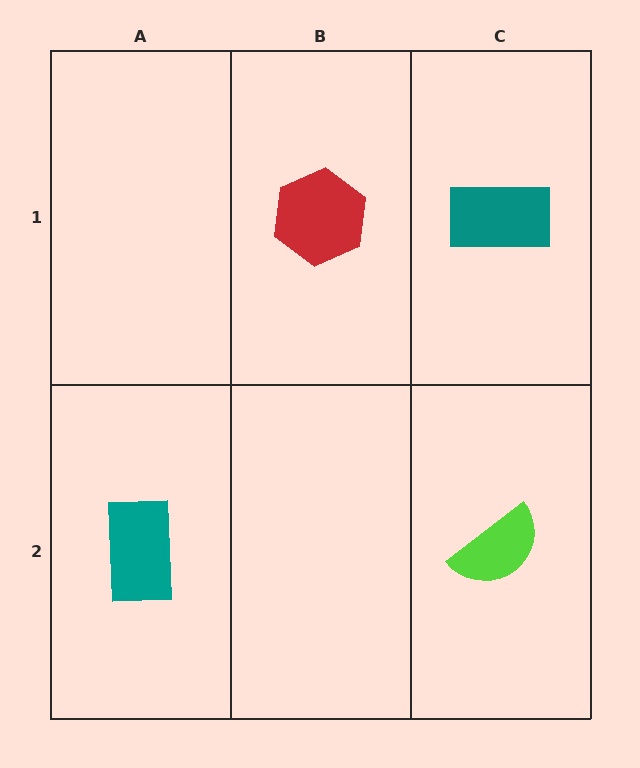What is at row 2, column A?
A teal rectangle.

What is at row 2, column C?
A lime semicircle.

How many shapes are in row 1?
2 shapes.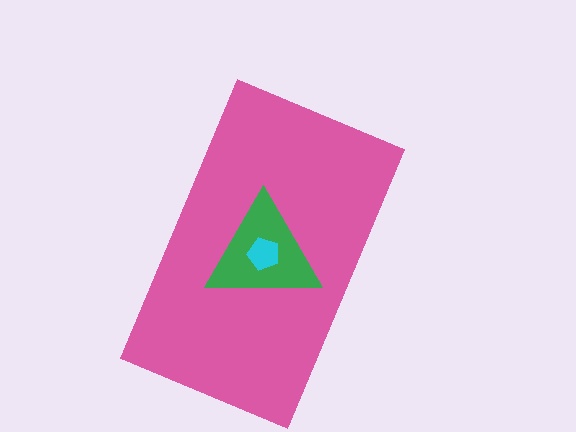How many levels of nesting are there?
3.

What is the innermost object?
The cyan pentagon.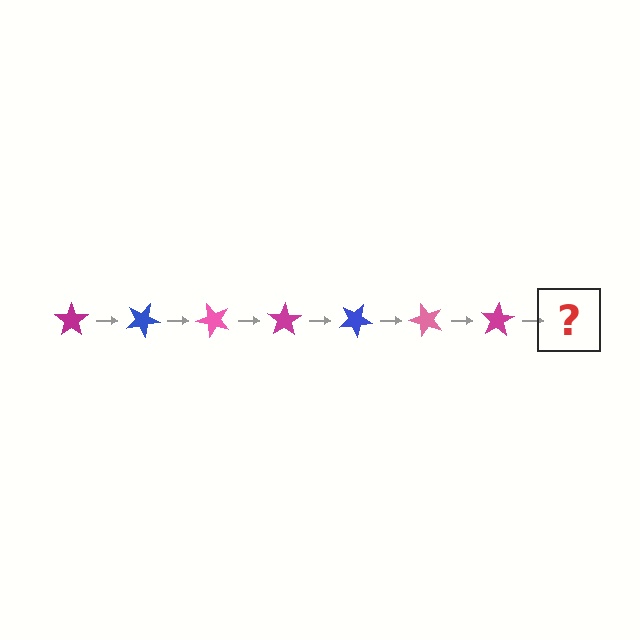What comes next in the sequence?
The next element should be a blue star, rotated 175 degrees from the start.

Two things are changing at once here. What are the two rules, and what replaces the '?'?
The two rules are that it rotates 25 degrees each step and the color cycles through magenta, blue, and pink. The '?' should be a blue star, rotated 175 degrees from the start.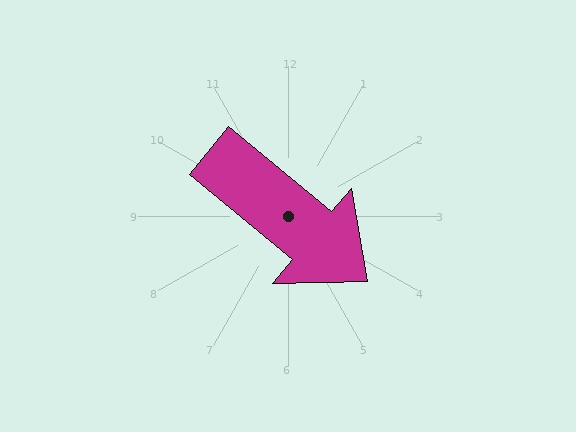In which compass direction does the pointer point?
Southeast.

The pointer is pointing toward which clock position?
Roughly 4 o'clock.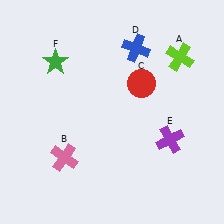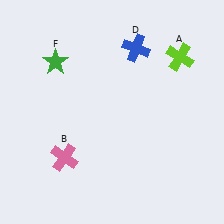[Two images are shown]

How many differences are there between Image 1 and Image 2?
There are 2 differences between the two images.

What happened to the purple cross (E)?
The purple cross (E) was removed in Image 2. It was in the bottom-right area of Image 1.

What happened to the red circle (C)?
The red circle (C) was removed in Image 2. It was in the top-right area of Image 1.